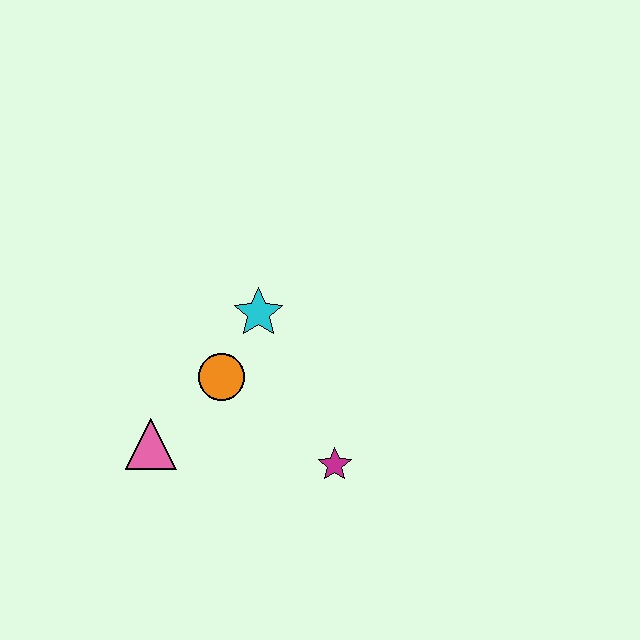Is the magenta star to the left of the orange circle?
No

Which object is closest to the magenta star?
The orange circle is closest to the magenta star.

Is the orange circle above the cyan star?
No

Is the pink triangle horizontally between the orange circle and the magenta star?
No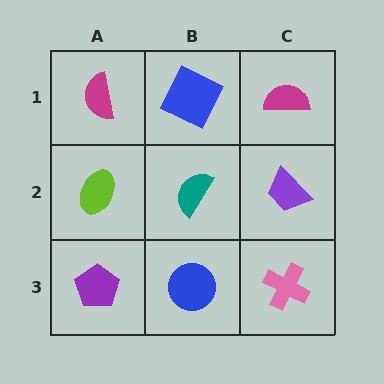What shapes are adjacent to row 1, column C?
A purple trapezoid (row 2, column C), a blue square (row 1, column B).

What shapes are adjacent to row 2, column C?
A magenta semicircle (row 1, column C), a pink cross (row 3, column C), a teal semicircle (row 2, column B).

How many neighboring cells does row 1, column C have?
2.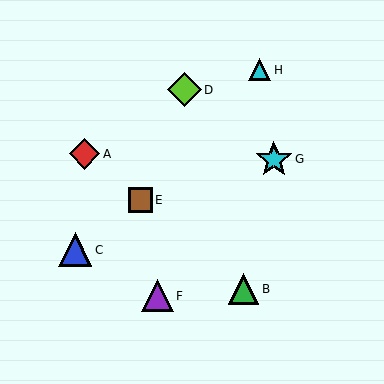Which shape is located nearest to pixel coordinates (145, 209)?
The brown square (labeled E) at (140, 200) is nearest to that location.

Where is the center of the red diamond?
The center of the red diamond is at (85, 154).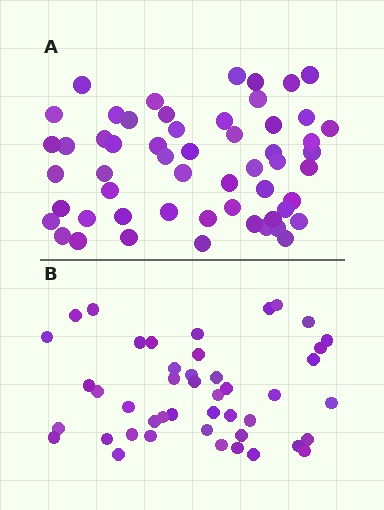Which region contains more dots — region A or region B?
Region A (the top region) has more dots.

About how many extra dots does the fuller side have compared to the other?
Region A has roughly 10 or so more dots than region B.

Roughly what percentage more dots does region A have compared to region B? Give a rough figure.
About 20% more.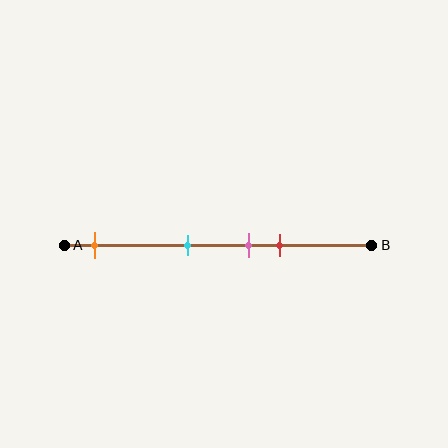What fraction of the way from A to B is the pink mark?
The pink mark is approximately 60% (0.6) of the way from A to B.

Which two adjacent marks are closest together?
The pink and red marks are the closest adjacent pair.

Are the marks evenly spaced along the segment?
No, the marks are not evenly spaced.